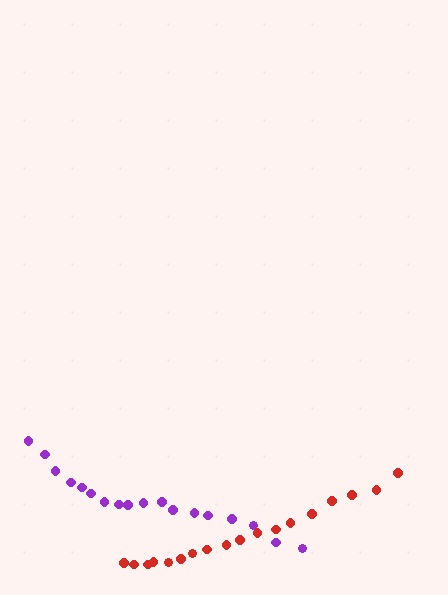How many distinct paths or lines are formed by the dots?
There are 2 distinct paths.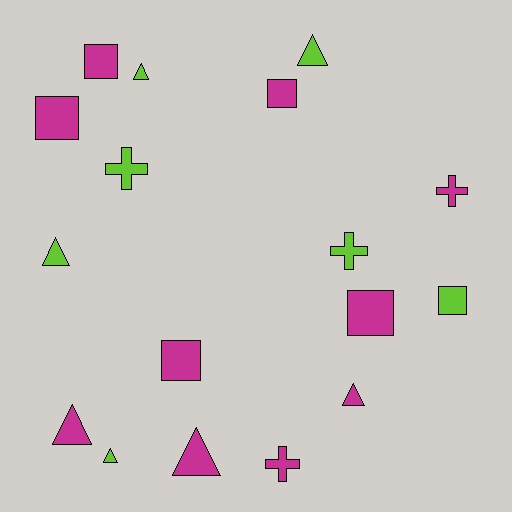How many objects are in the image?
There are 17 objects.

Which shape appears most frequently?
Triangle, with 7 objects.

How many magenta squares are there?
There are 5 magenta squares.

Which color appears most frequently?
Magenta, with 10 objects.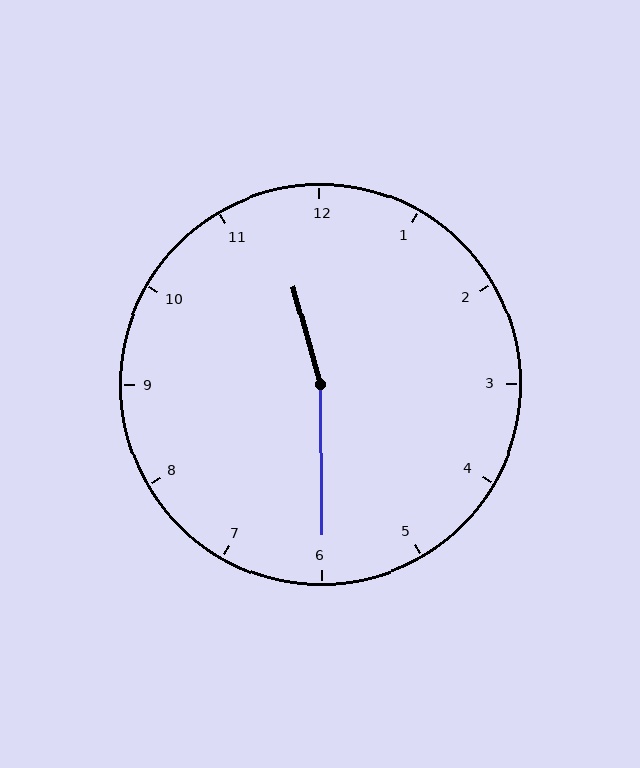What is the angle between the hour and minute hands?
Approximately 165 degrees.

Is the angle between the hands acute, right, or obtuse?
It is obtuse.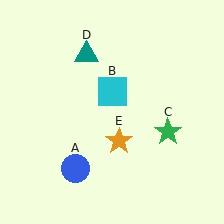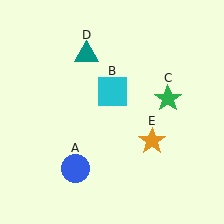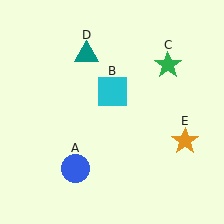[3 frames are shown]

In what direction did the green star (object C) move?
The green star (object C) moved up.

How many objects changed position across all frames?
2 objects changed position: green star (object C), orange star (object E).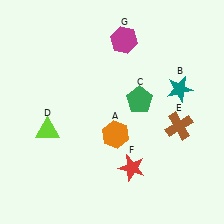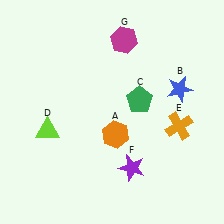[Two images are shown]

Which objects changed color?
B changed from teal to blue. E changed from brown to orange. F changed from red to purple.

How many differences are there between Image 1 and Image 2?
There are 3 differences between the two images.